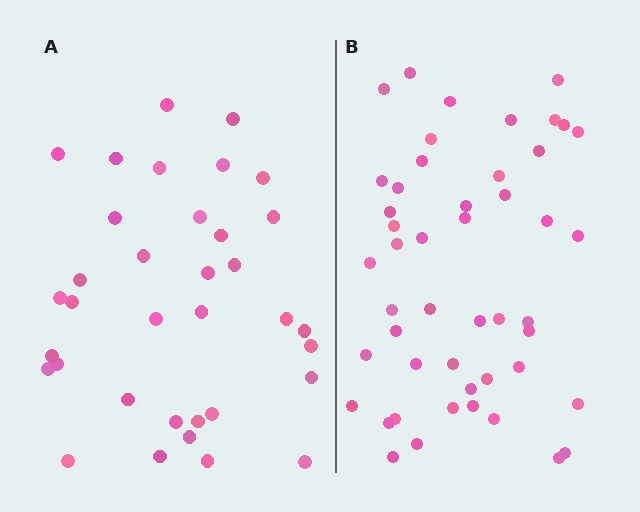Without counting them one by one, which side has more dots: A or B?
Region B (the right region) has more dots.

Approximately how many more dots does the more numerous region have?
Region B has approximately 15 more dots than region A.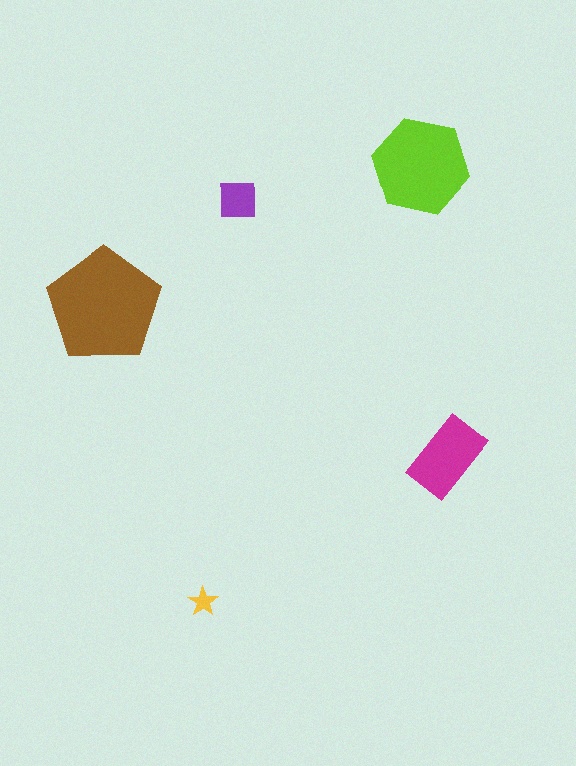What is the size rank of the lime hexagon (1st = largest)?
2nd.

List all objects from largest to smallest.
The brown pentagon, the lime hexagon, the magenta rectangle, the purple square, the yellow star.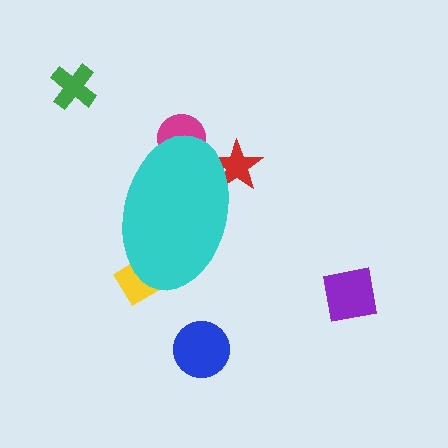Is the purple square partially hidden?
No, the purple square is fully visible.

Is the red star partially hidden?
Yes, the red star is partially hidden behind the cyan ellipse.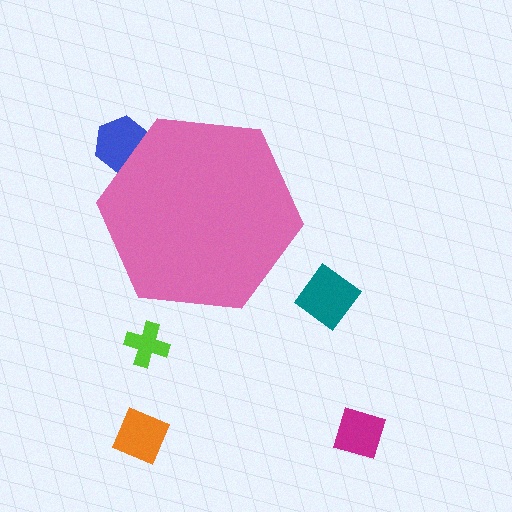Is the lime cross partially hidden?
No, the lime cross is fully visible.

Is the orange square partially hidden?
No, the orange square is fully visible.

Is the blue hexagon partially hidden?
Yes, the blue hexagon is partially hidden behind the pink hexagon.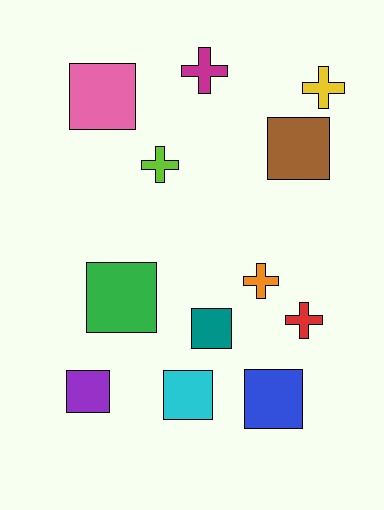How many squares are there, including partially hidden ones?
There are 7 squares.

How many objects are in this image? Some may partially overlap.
There are 12 objects.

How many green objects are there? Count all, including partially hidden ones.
There is 1 green object.